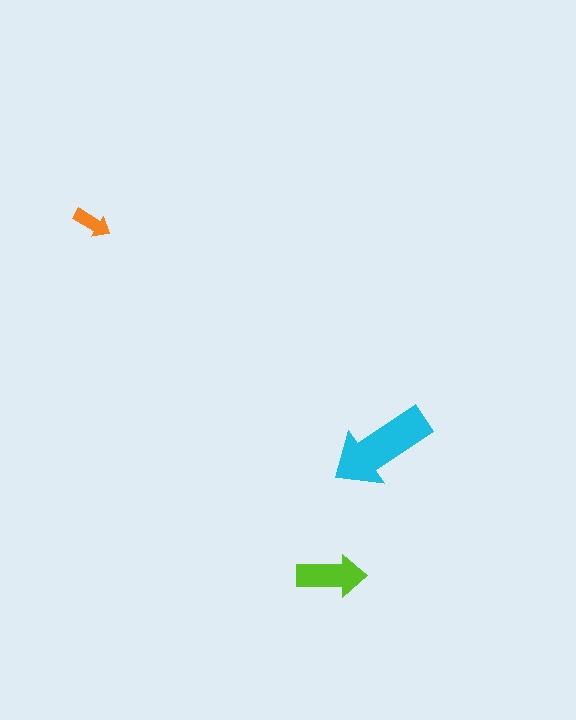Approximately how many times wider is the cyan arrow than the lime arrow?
About 1.5 times wider.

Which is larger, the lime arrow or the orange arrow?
The lime one.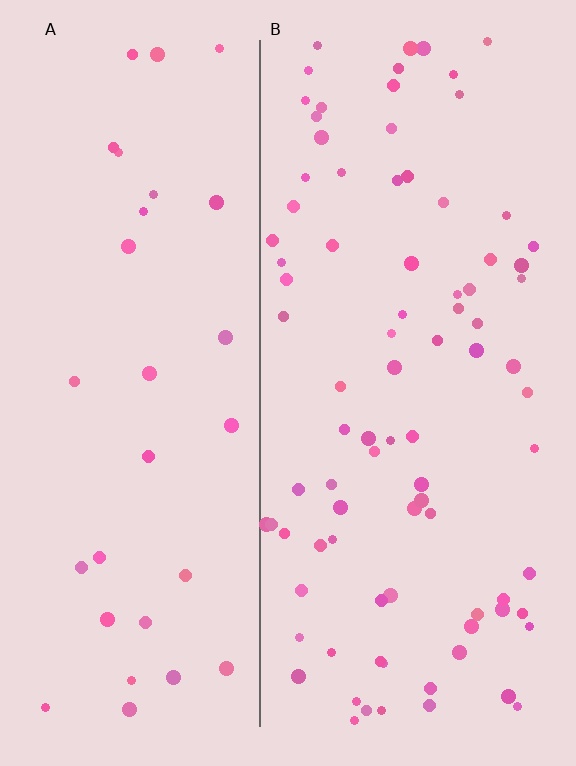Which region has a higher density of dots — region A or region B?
B (the right).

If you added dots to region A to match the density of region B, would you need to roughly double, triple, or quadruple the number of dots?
Approximately triple.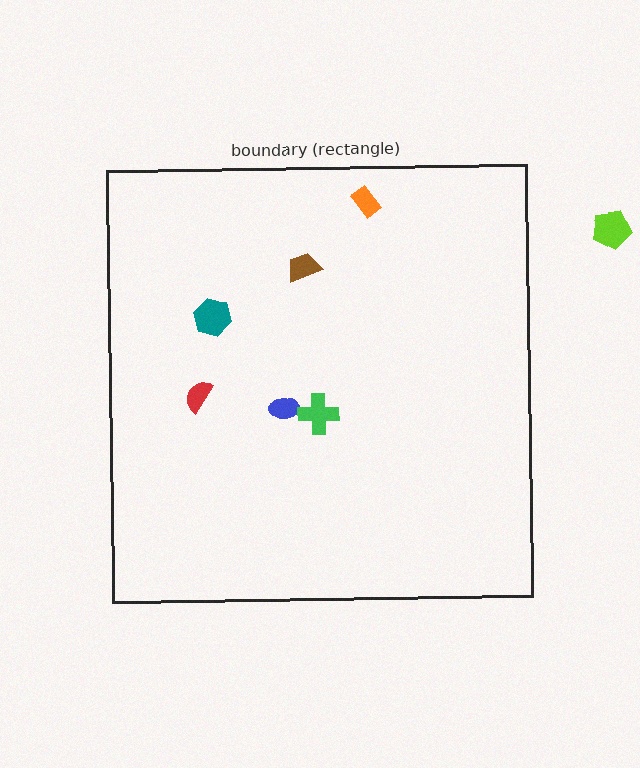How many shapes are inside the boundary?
6 inside, 1 outside.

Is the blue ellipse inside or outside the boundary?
Inside.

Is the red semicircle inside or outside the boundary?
Inside.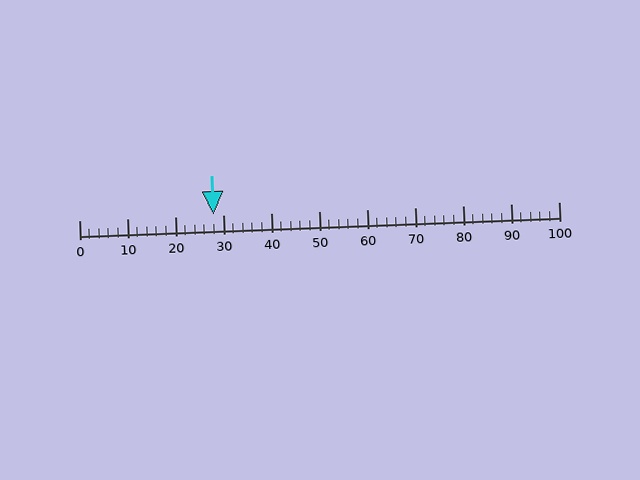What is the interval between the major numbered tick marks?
The major tick marks are spaced 10 units apart.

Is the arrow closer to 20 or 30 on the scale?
The arrow is closer to 30.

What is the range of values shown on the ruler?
The ruler shows values from 0 to 100.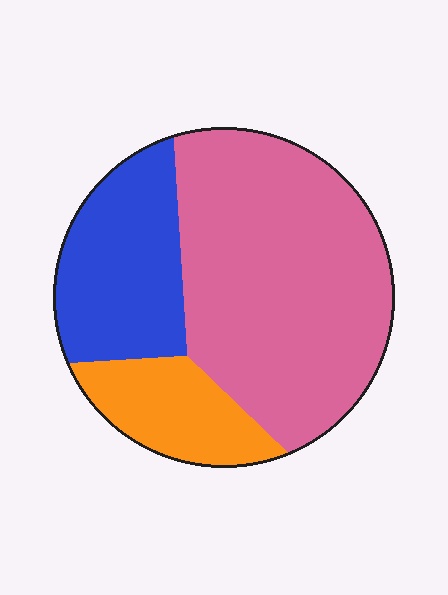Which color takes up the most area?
Pink, at roughly 60%.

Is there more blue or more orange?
Blue.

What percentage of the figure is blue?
Blue takes up about one quarter (1/4) of the figure.